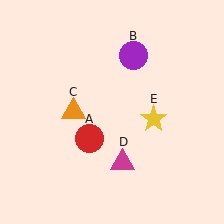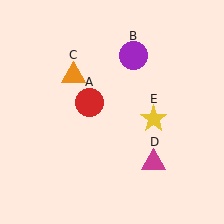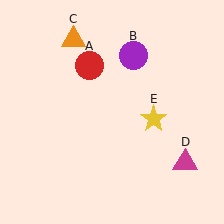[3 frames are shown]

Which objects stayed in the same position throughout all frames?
Purple circle (object B) and yellow star (object E) remained stationary.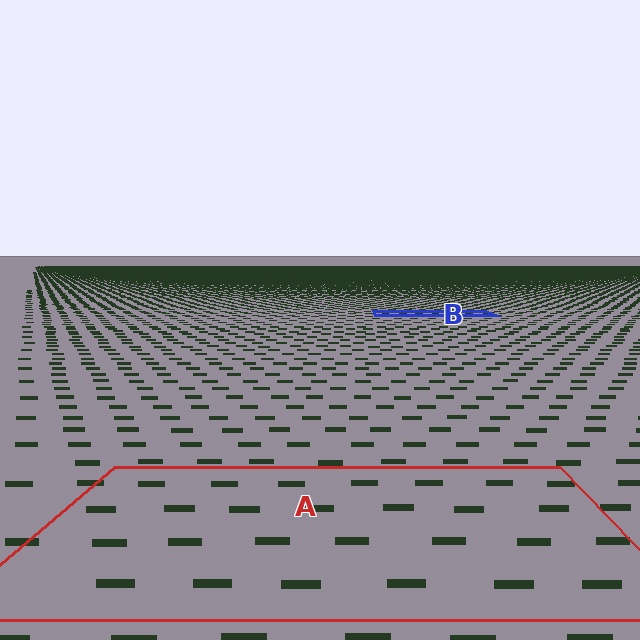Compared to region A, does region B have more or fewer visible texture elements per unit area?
Region B has more texture elements per unit area — they are packed more densely because it is farther away.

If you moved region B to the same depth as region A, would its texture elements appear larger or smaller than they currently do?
They would appear larger. At a closer depth, the same texture elements are projected at a bigger on-screen size.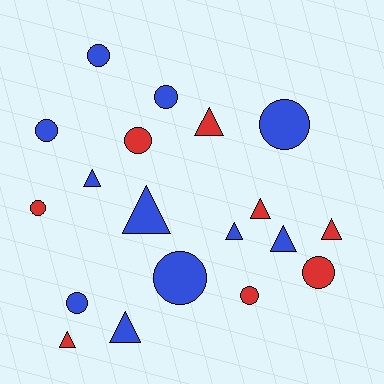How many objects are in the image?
There are 19 objects.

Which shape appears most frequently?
Circle, with 10 objects.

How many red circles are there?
There are 4 red circles.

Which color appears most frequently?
Blue, with 11 objects.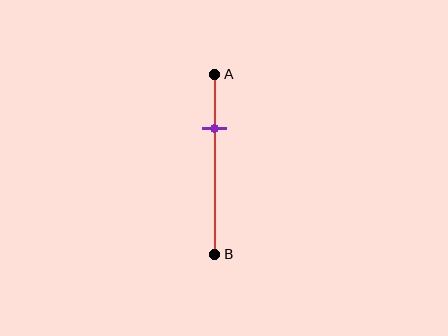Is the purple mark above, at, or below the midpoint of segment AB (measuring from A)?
The purple mark is above the midpoint of segment AB.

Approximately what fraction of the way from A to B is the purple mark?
The purple mark is approximately 30% of the way from A to B.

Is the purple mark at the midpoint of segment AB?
No, the mark is at about 30% from A, not at the 50% midpoint.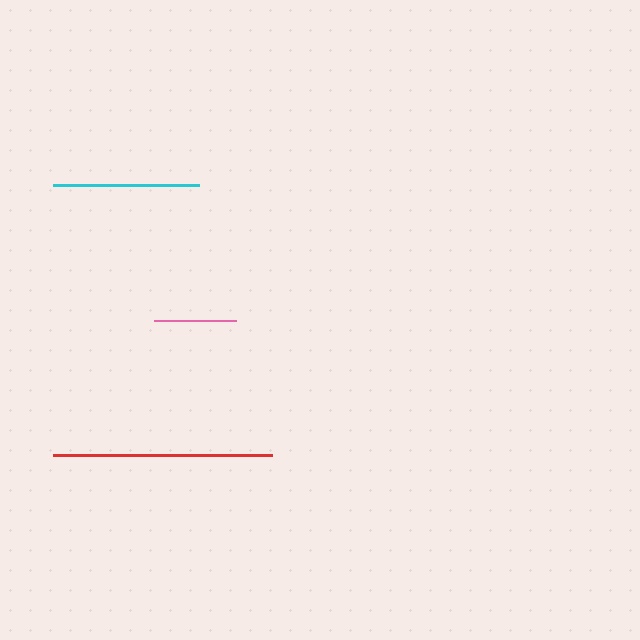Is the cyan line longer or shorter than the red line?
The red line is longer than the cyan line.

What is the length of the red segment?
The red segment is approximately 219 pixels long.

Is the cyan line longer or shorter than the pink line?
The cyan line is longer than the pink line.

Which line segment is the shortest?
The pink line is the shortest at approximately 82 pixels.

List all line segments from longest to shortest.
From longest to shortest: red, cyan, pink.